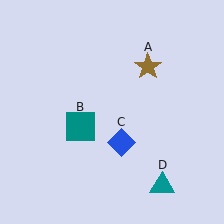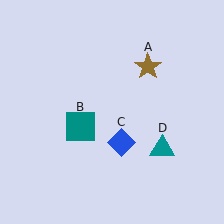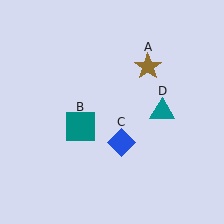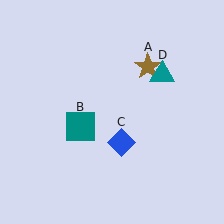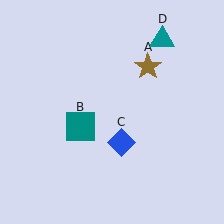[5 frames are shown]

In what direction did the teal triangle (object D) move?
The teal triangle (object D) moved up.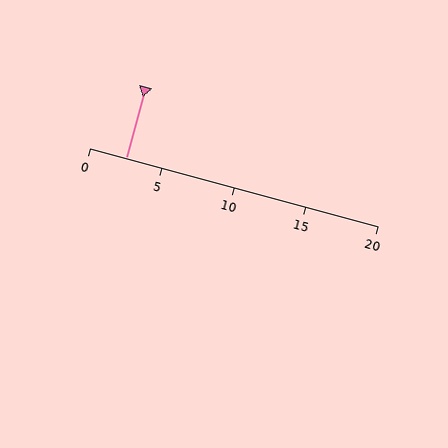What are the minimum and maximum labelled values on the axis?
The axis runs from 0 to 20.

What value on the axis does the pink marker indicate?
The marker indicates approximately 2.5.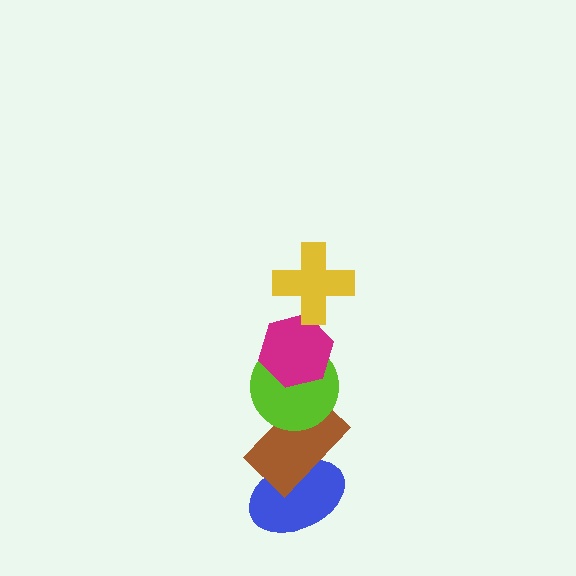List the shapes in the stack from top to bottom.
From top to bottom: the yellow cross, the magenta hexagon, the lime circle, the brown rectangle, the blue ellipse.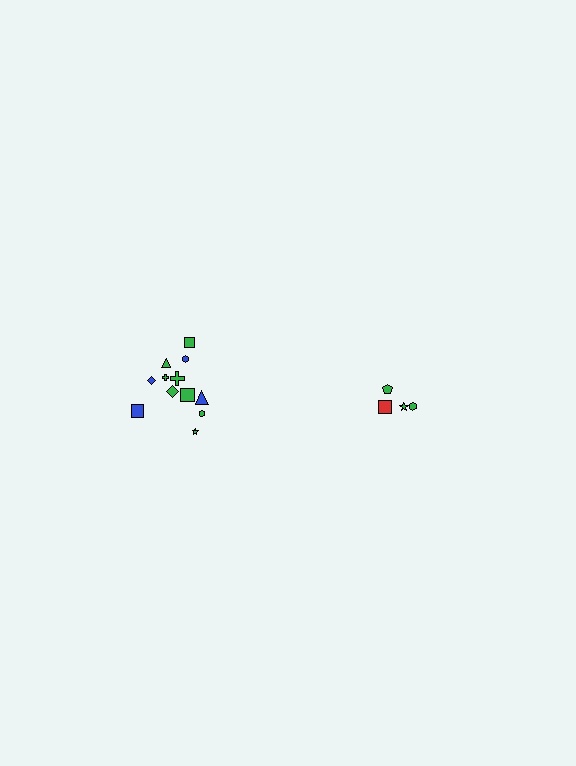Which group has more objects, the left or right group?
The left group.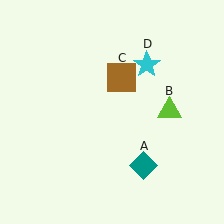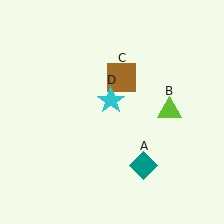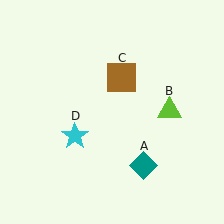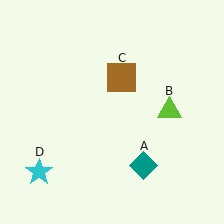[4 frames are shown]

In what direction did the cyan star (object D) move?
The cyan star (object D) moved down and to the left.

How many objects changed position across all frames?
1 object changed position: cyan star (object D).